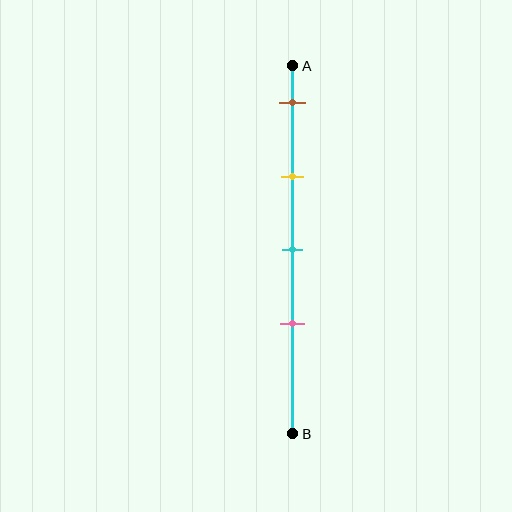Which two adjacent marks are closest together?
The cyan and pink marks are the closest adjacent pair.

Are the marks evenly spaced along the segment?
Yes, the marks are approximately evenly spaced.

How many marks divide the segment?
There are 4 marks dividing the segment.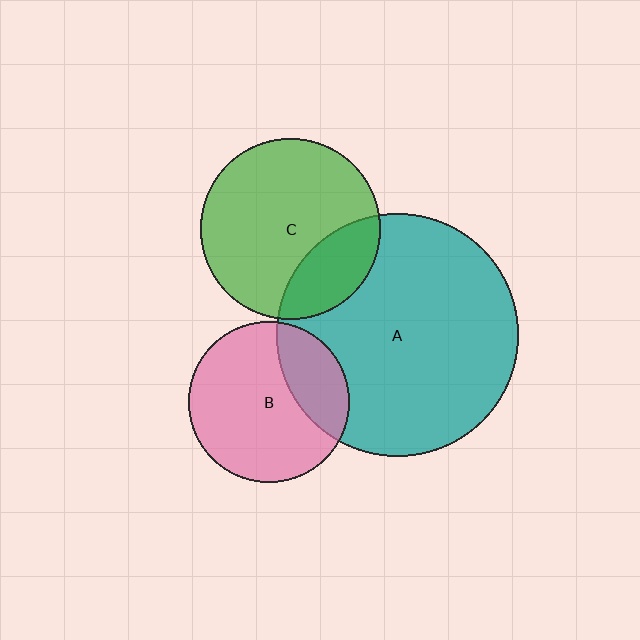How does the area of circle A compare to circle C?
Approximately 1.8 times.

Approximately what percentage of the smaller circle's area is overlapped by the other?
Approximately 25%.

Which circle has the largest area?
Circle A (teal).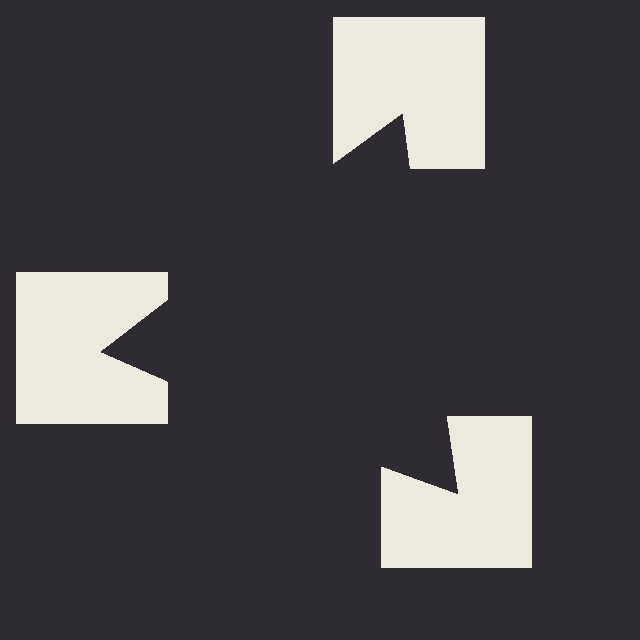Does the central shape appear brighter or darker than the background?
It typically appears slightly darker than the background, even though no actual brightness change is drawn.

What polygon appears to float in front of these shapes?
An illusory triangle — its edges are inferred from the aligned wedge cuts in the notched squares, not physically drawn.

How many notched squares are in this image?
There are 3 — one at each vertex of the illusory triangle.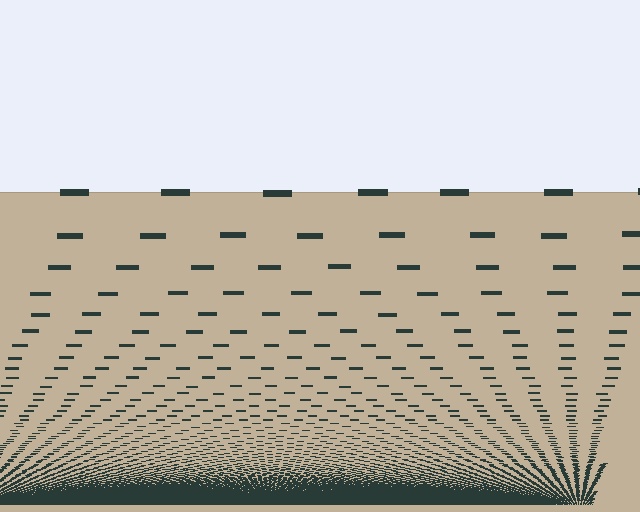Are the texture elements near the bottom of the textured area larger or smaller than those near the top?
Smaller. The gradient is inverted — elements near the bottom are smaller and denser.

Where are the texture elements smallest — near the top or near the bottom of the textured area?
Near the bottom.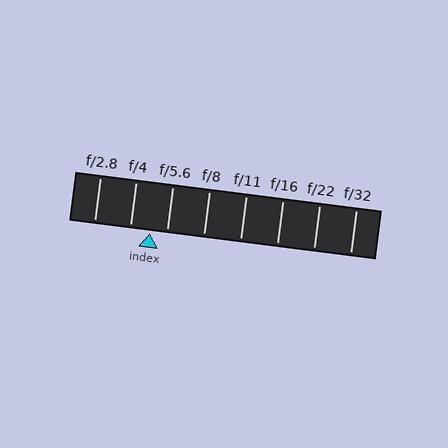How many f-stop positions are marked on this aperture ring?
There are 8 f-stop positions marked.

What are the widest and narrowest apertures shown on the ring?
The widest aperture shown is f/2.8 and the narrowest is f/32.